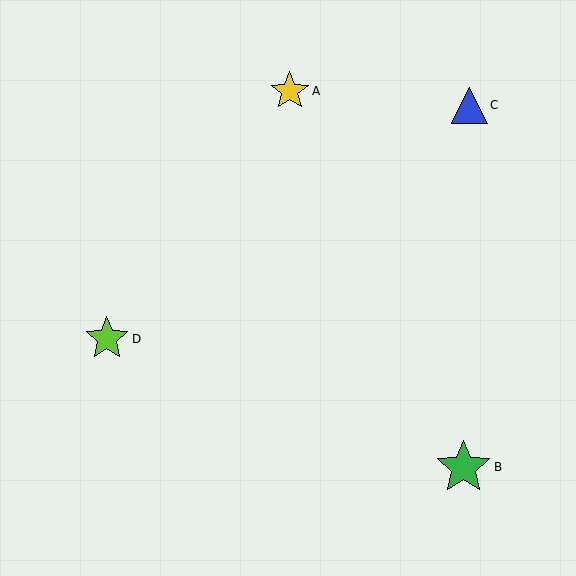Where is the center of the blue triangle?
The center of the blue triangle is at (469, 105).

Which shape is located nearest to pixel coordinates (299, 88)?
The yellow star (labeled A) at (290, 91) is nearest to that location.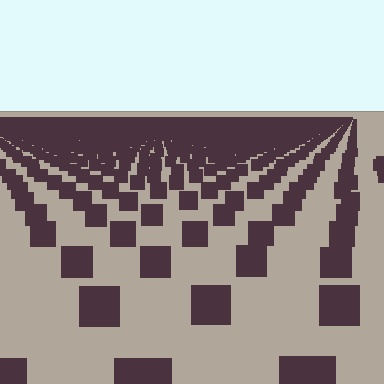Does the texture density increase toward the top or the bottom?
Density increases toward the top.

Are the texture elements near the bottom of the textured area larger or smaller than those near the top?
Larger. Near the bottom, elements are closer to the viewer and appear at a bigger on-screen size.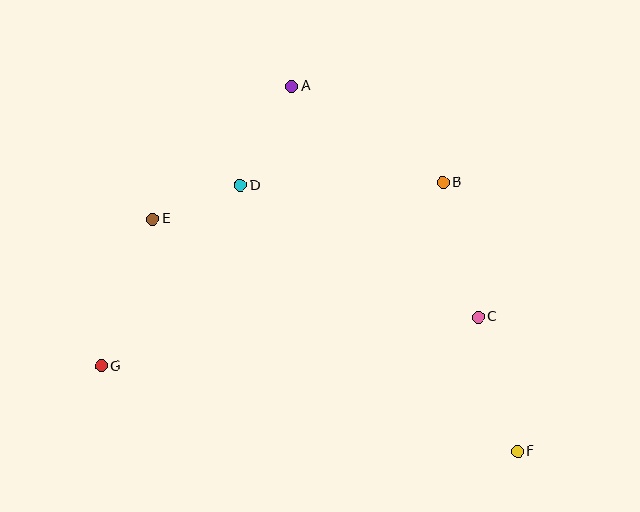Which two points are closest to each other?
Points D and E are closest to each other.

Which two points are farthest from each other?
Points E and F are farthest from each other.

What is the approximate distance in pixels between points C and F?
The distance between C and F is approximately 140 pixels.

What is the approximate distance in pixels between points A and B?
The distance between A and B is approximately 179 pixels.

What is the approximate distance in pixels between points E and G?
The distance between E and G is approximately 156 pixels.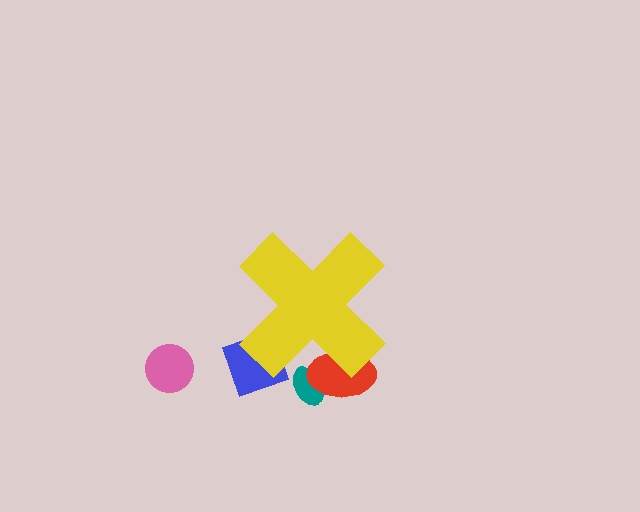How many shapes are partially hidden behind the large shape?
3 shapes are partially hidden.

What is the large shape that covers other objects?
A yellow cross.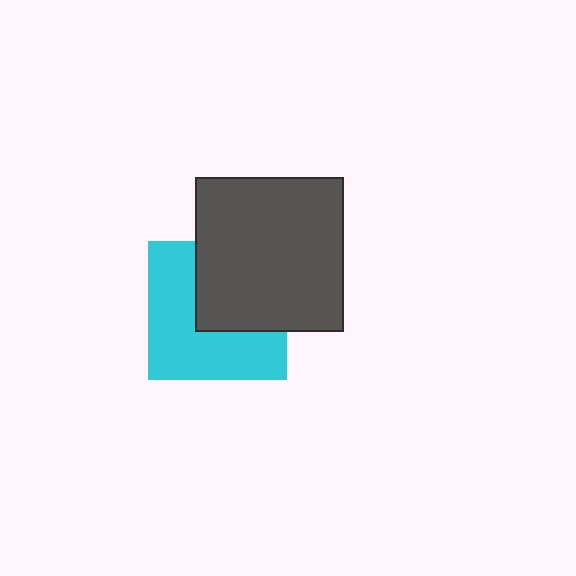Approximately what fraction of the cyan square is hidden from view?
Roughly 43% of the cyan square is hidden behind the dark gray rectangle.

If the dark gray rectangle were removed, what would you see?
You would see the complete cyan square.